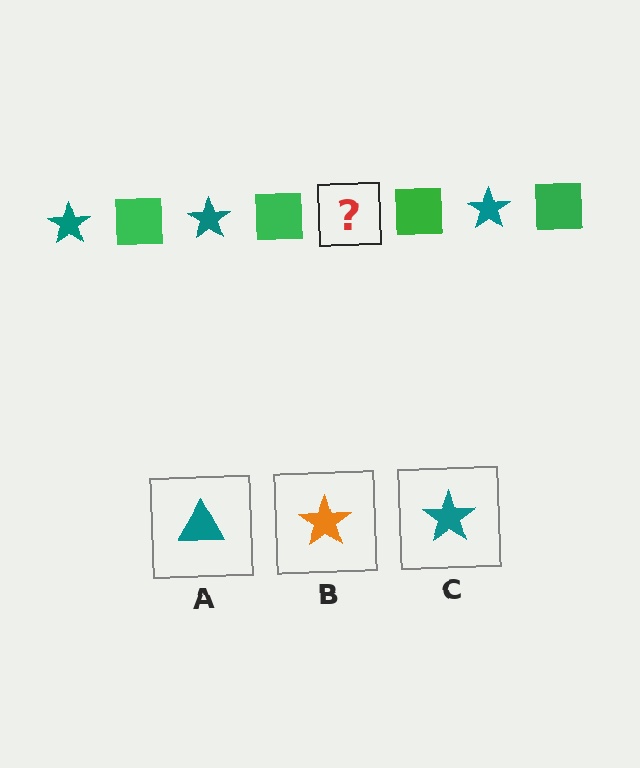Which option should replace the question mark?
Option C.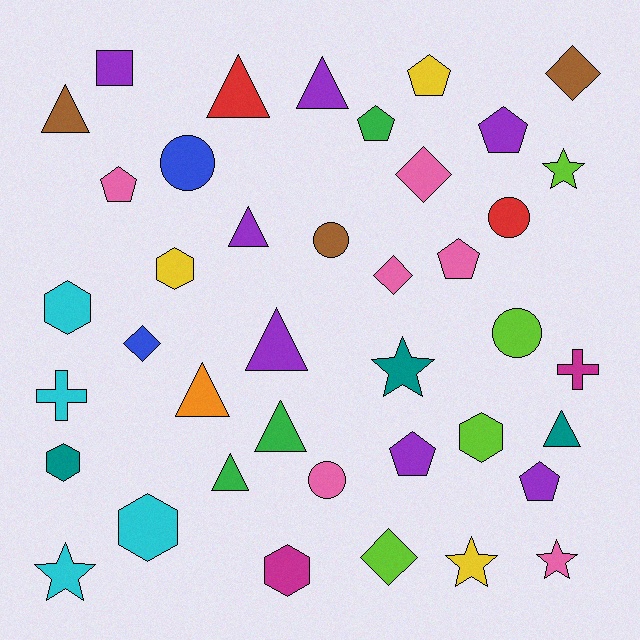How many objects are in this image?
There are 40 objects.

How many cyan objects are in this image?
There are 4 cyan objects.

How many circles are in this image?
There are 5 circles.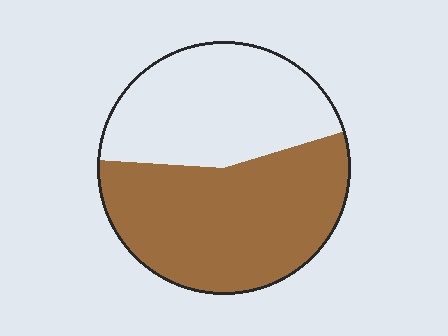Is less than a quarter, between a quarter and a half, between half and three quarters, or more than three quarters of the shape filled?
Between half and three quarters.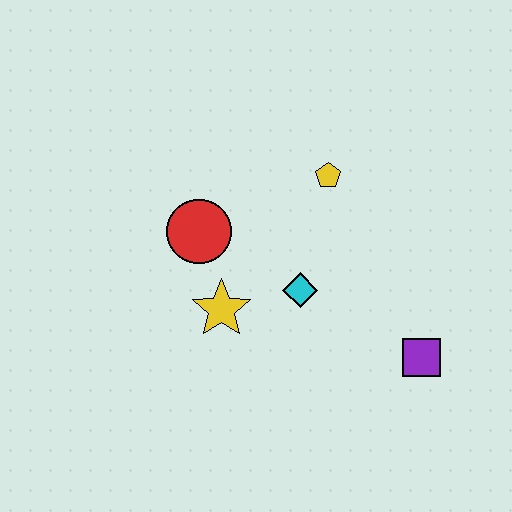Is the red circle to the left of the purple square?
Yes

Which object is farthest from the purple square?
The red circle is farthest from the purple square.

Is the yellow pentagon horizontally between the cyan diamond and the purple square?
Yes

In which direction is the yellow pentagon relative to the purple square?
The yellow pentagon is above the purple square.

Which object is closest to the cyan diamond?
The yellow star is closest to the cyan diamond.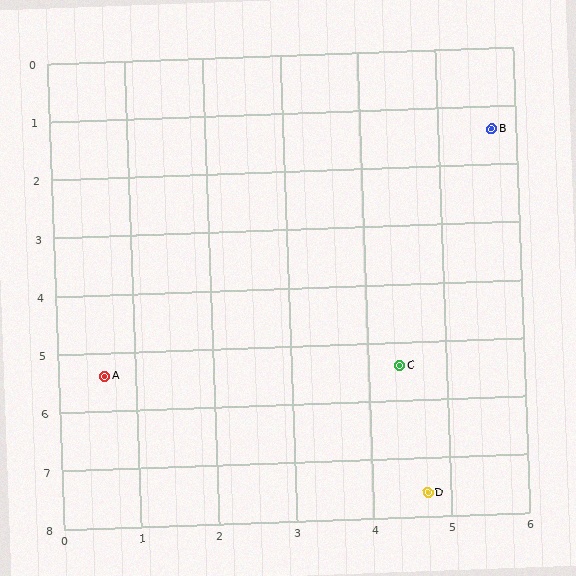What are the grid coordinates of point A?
Point A is at approximately (0.6, 5.4).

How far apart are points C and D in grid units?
Points C and D are about 2.2 grid units apart.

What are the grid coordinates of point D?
Point D is at approximately (4.7, 7.6).